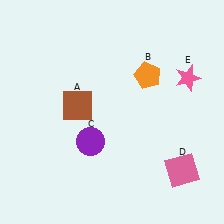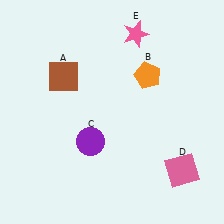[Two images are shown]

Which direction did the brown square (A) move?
The brown square (A) moved up.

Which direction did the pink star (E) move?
The pink star (E) moved left.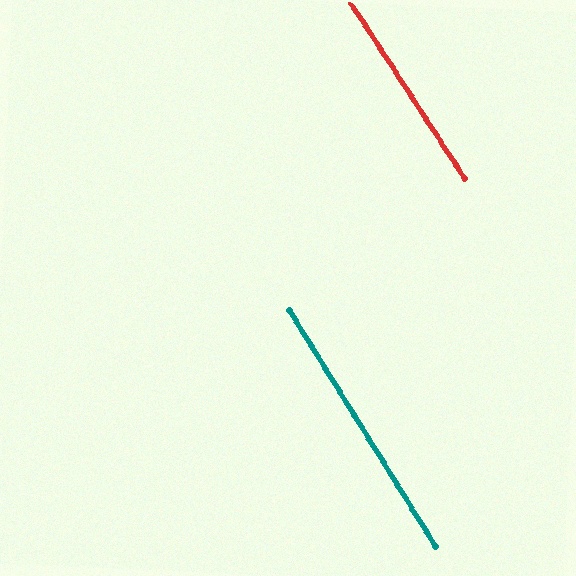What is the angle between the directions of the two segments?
Approximately 1 degree.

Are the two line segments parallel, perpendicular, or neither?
Parallel — their directions differ by only 1.3°.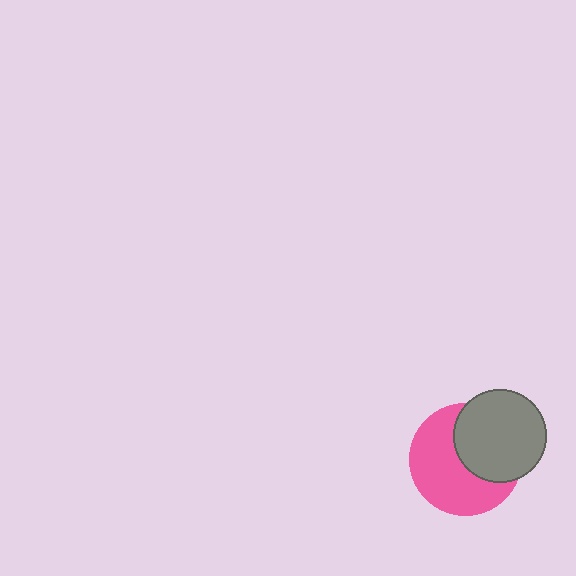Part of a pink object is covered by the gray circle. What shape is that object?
It is a circle.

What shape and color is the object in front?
The object in front is a gray circle.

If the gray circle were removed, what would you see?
You would see the complete pink circle.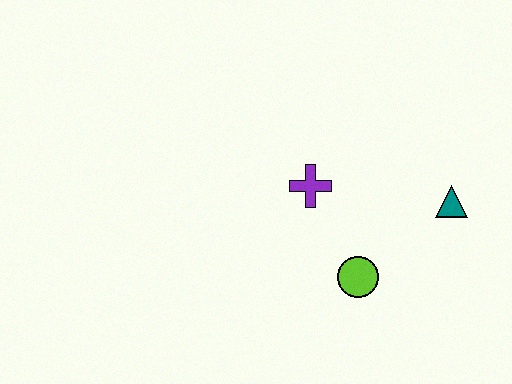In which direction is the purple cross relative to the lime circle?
The purple cross is above the lime circle.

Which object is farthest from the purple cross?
The teal triangle is farthest from the purple cross.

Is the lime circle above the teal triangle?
No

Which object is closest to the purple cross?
The lime circle is closest to the purple cross.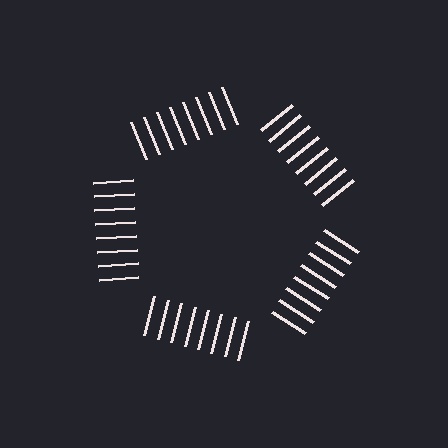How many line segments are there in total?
40 — 8 along each of the 5 edges.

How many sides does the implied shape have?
5 sides — the line-ends trace a pentagon.